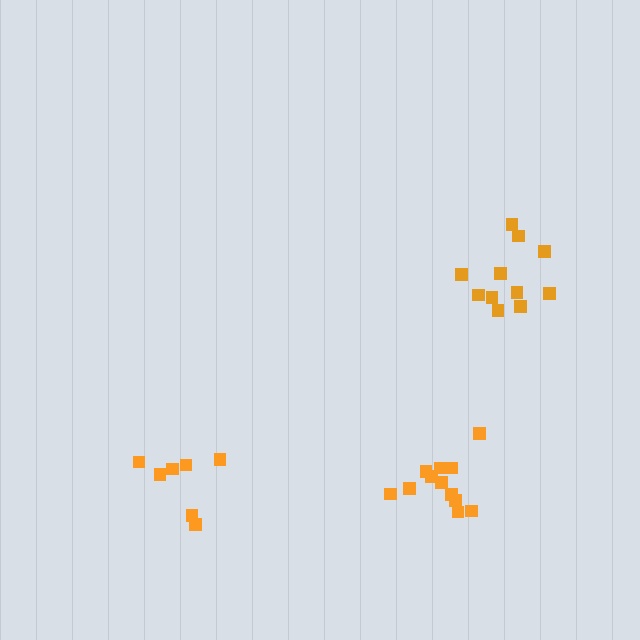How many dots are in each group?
Group 1: 7 dots, Group 2: 11 dots, Group 3: 12 dots (30 total).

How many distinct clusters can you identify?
There are 3 distinct clusters.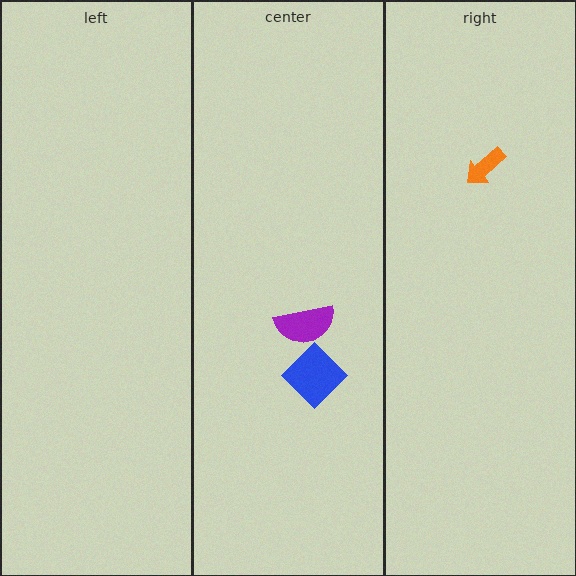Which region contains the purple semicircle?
The center region.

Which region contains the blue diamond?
The center region.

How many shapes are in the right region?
1.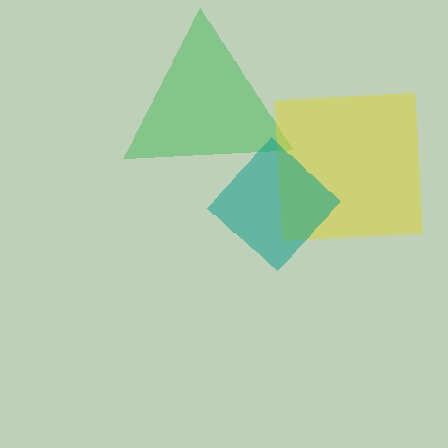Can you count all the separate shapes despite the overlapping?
Yes, there are 3 separate shapes.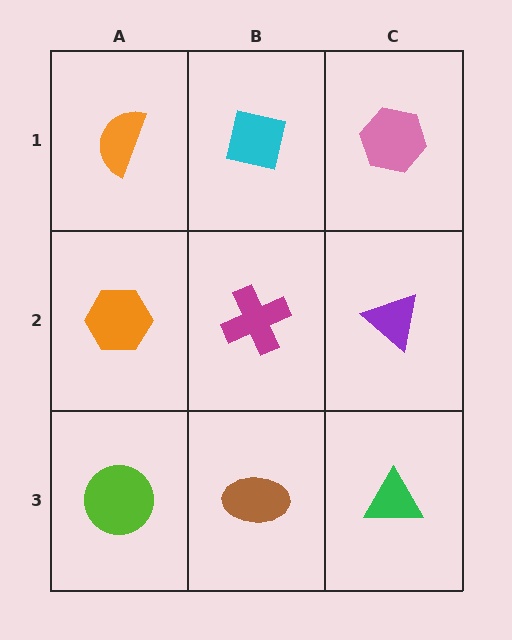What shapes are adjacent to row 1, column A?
An orange hexagon (row 2, column A), a cyan square (row 1, column B).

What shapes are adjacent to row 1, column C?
A purple triangle (row 2, column C), a cyan square (row 1, column B).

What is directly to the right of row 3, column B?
A green triangle.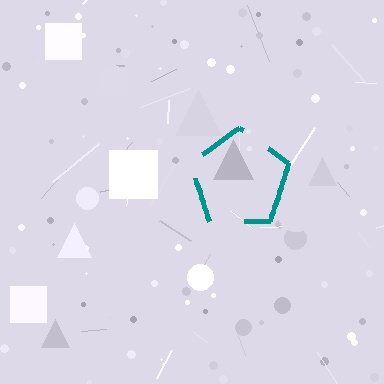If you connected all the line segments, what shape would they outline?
They would outline a pentagon.